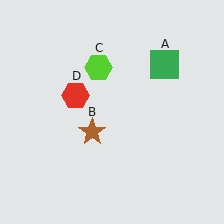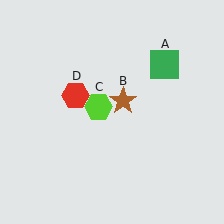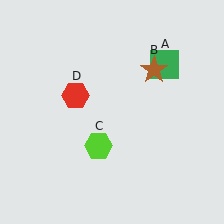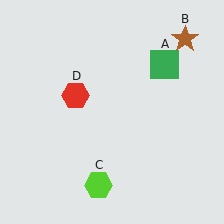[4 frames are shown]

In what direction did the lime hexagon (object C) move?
The lime hexagon (object C) moved down.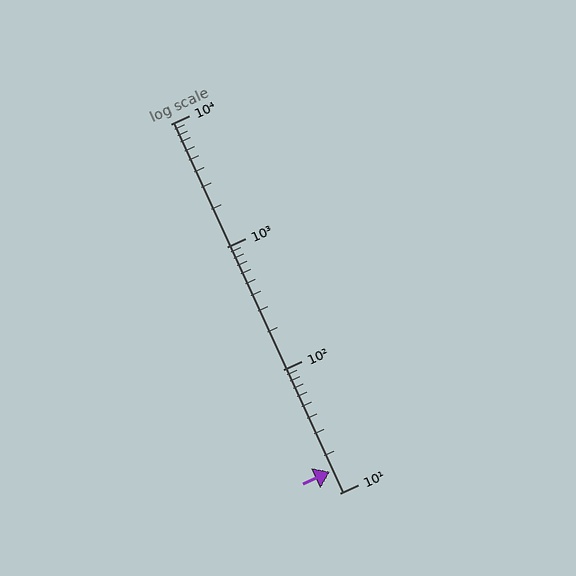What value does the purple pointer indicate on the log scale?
The pointer indicates approximately 15.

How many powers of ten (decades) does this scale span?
The scale spans 3 decades, from 10 to 10000.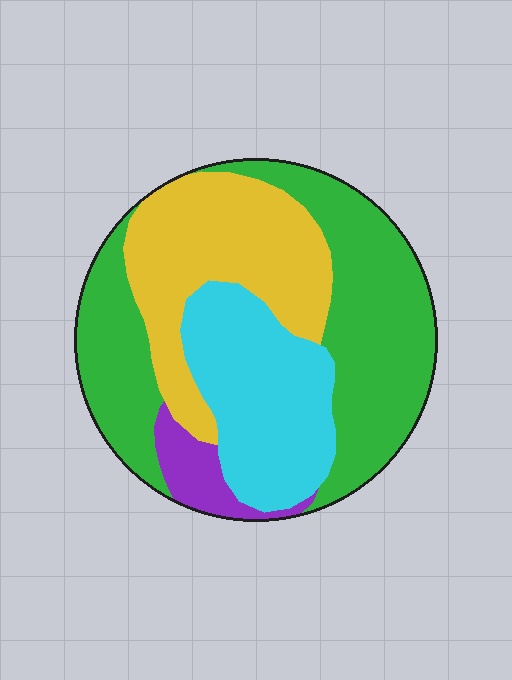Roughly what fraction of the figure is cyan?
Cyan covers roughly 25% of the figure.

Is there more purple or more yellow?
Yellow.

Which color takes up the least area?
Purple, at roughly 5%.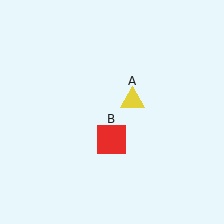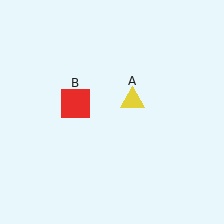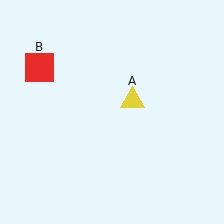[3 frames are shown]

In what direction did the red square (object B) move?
The red square (object B) moved up and to the left.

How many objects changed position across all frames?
1 object changed position: red square (object B).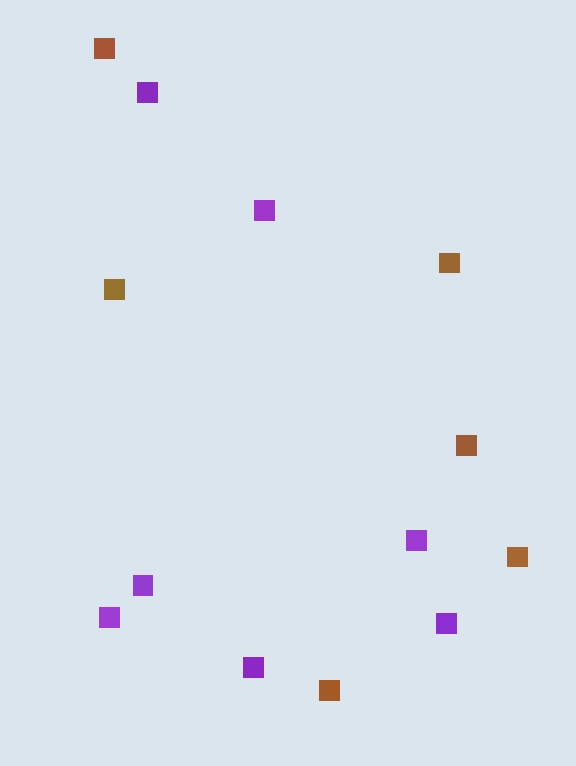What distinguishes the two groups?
There are 2 groups: one group of purple squares (7) and one group of brown squares (6).